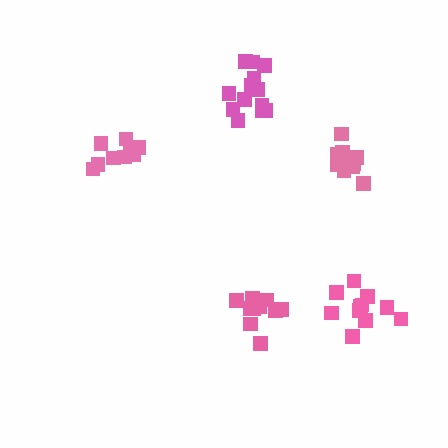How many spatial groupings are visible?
There are 5 spatial groupings.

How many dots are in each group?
Group 1: 12 dots, Group 2: 13 dots, Group 3: 11 dots, Group 4: 9 dots, Group 5: 10 dots (55 total).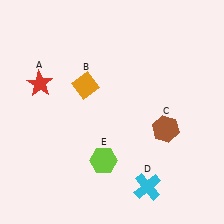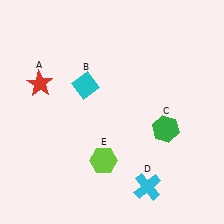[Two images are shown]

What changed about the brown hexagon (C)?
In Image 1, C is brown. In Image 2, it changed to green.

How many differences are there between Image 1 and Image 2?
There are 2 differences between the two images.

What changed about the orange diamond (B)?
In Image 1, B is orange. In Image 2, it changed to cyan.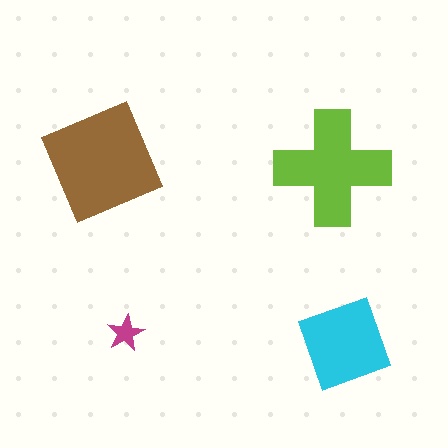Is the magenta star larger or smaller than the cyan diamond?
Smaller.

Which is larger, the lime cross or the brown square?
The brown square.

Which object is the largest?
The brown square.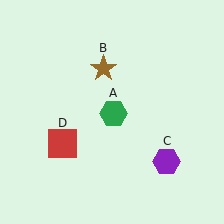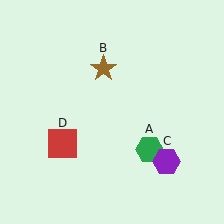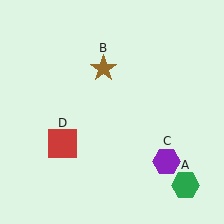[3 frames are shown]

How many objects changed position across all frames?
1 object changed position: green hexagon (object A).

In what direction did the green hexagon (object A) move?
The green hexagon (object A) moved down and to the right.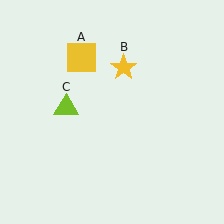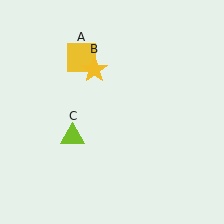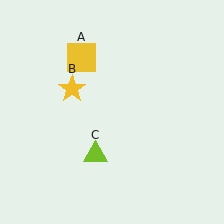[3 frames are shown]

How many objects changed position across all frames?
2 objects changed position: yellow star (object B), lime triangle (object C).